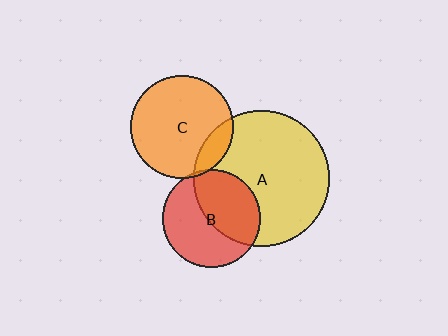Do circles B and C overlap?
Yes.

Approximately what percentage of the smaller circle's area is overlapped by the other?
Approximately 5%.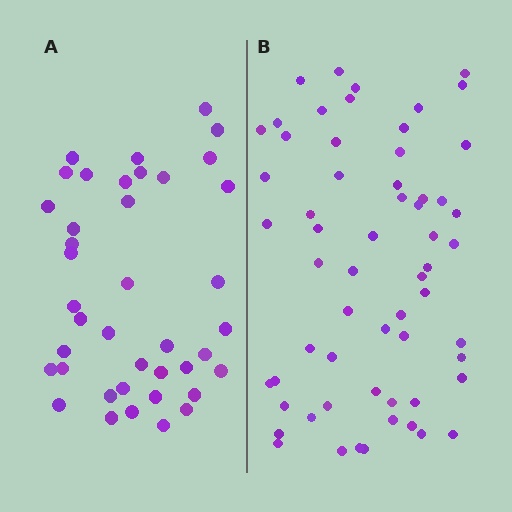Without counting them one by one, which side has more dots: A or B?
Region B (the right region) has more dots.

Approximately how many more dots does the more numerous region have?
Region B has approximately 20 more dots than region A.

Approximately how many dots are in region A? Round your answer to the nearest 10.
About 40 dots.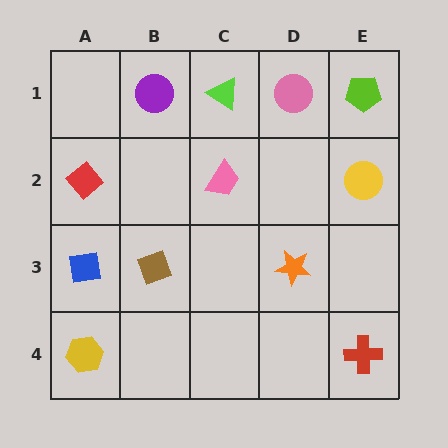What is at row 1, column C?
A lime triangle.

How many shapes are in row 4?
2 shapes.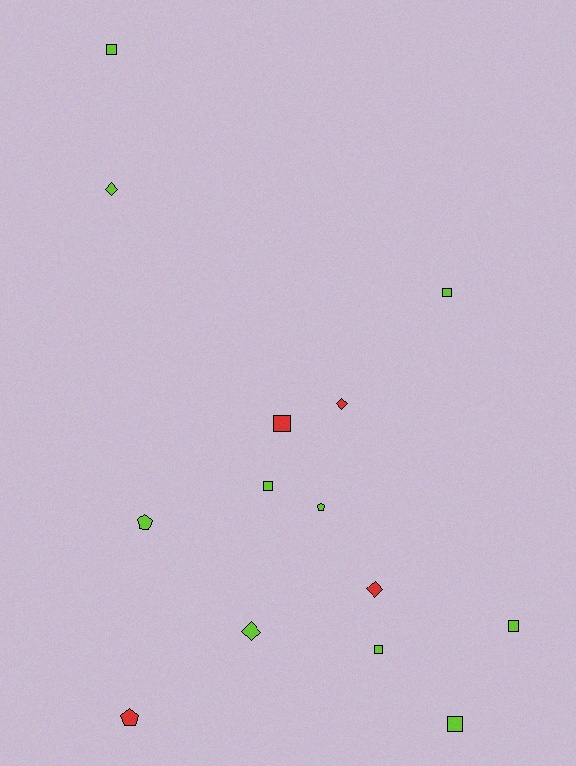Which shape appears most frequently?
Square, with 7 objects.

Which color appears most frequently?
Lime, with 10 objects.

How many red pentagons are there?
There is 1 red pentagon.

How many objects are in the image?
There are 14 objects.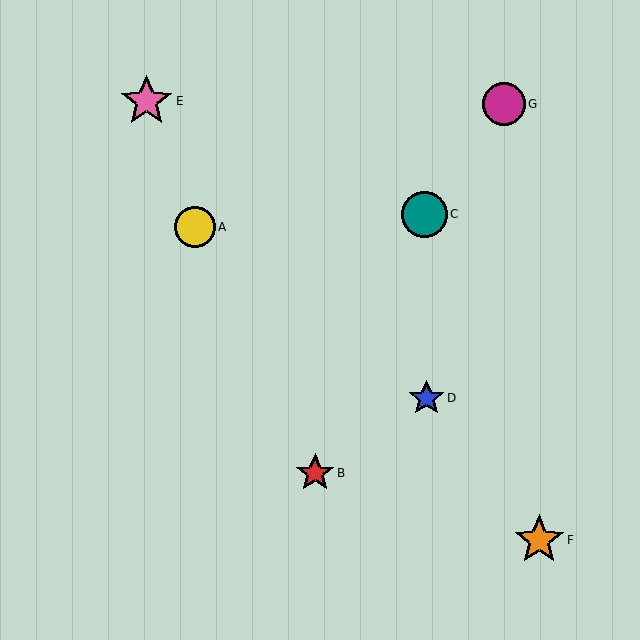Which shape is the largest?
The pink star (labeled E) is the largest.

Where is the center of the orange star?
The center of the orange star is at (539, 540).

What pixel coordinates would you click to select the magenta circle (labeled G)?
Click at (504, 104) to select the magenta circle G.